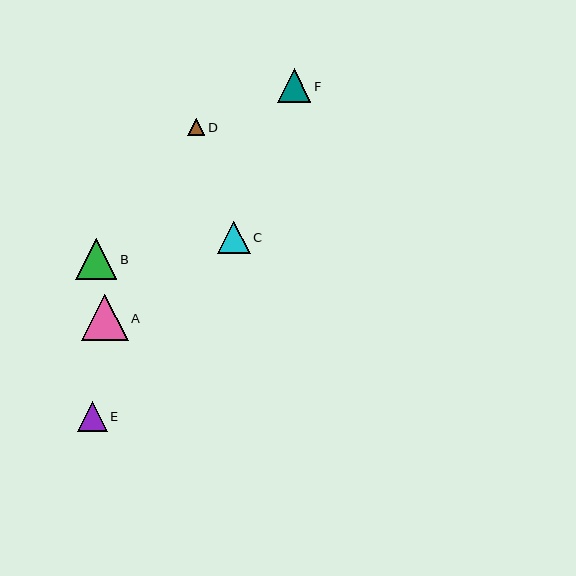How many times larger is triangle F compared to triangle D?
Triangle F is approximately 2.0 times the size of triangle D.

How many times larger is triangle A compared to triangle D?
Triangle A is approximately 2.7 times the size of triangle D.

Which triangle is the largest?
Triangle A is the largest with a size of approximately 46 pixels.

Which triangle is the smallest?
Triangle D is the smallest with a size of approximately 17 pixels.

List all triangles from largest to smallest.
From largest to smallest: A, B, F, C, E, D.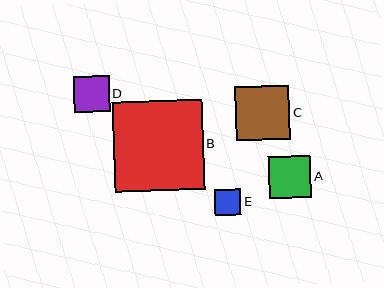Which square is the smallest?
Square E is the smallest with a size of approximately 26 pixels.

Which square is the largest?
Square B is the largest with a size of approximately 89 pixels.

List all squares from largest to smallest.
From largest to smallest: B, C, A, D, E.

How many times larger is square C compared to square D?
Square C is approximately 1.5 times the size of square D.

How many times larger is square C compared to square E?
Square C is approximately 2.1 times the size of square E.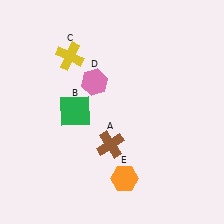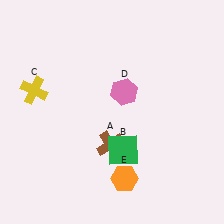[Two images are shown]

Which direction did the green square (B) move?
The green square (B) moved right.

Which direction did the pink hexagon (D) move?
The pink hexagon (D) moved right.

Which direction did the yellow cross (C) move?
The yellow cross (C) moved left.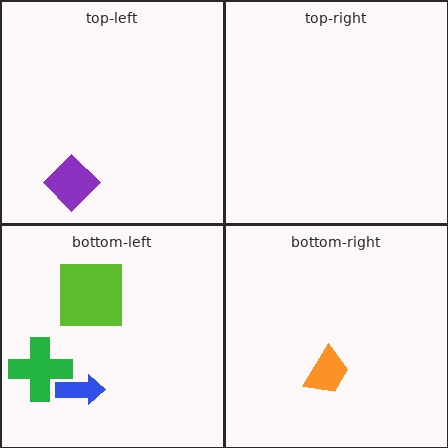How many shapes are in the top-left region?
1.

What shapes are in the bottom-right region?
The orange trapezoid.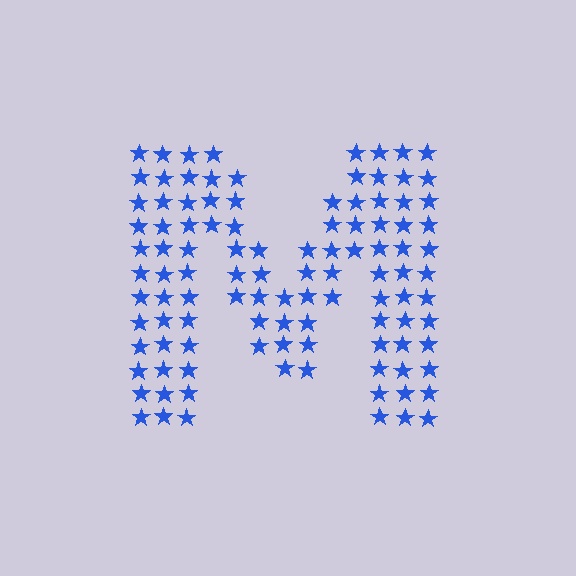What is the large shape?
The large shape is the letter M.